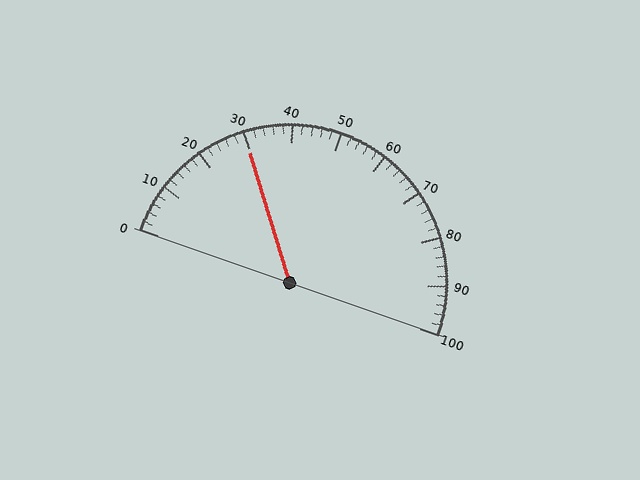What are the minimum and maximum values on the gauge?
The gauge ranges from 0 to 100.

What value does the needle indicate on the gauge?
The needle indicates approximately 30.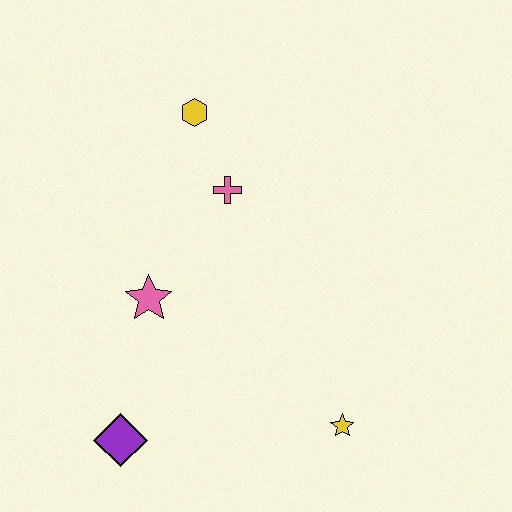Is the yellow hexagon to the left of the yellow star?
Yes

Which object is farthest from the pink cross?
The purple diamond is farthest from the pink cross.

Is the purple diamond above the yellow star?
No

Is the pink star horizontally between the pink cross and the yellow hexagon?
No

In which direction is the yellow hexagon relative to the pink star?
The yellow hexagon is above the pink star.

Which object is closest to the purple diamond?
The pink star is closest to the purple diamond.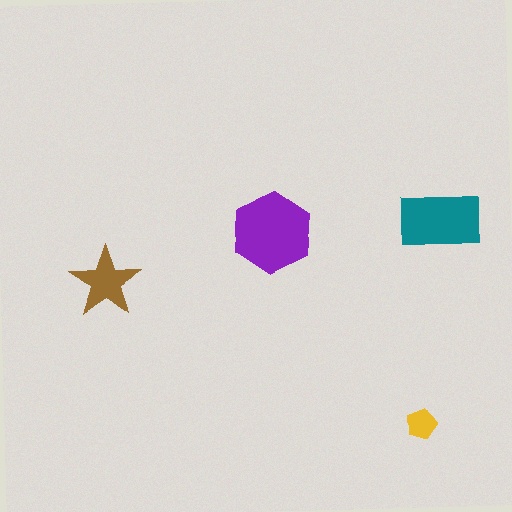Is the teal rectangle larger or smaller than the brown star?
Larger.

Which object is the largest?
The purple hexagon.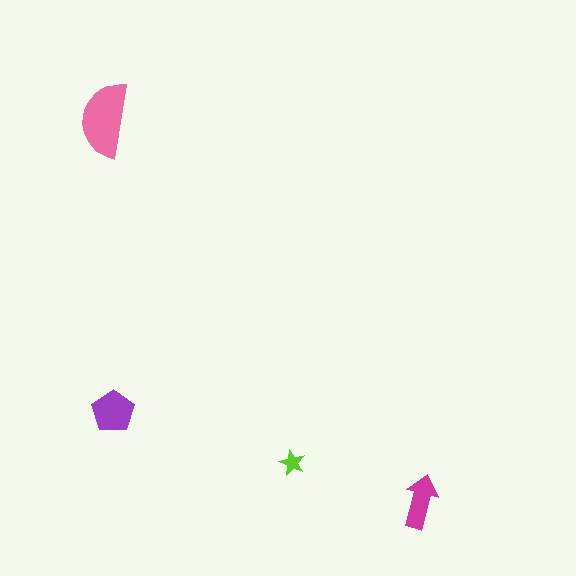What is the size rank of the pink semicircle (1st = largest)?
1st.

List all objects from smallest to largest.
The lime star, the magenta arrow, the purple pentagon, the pink semicircle.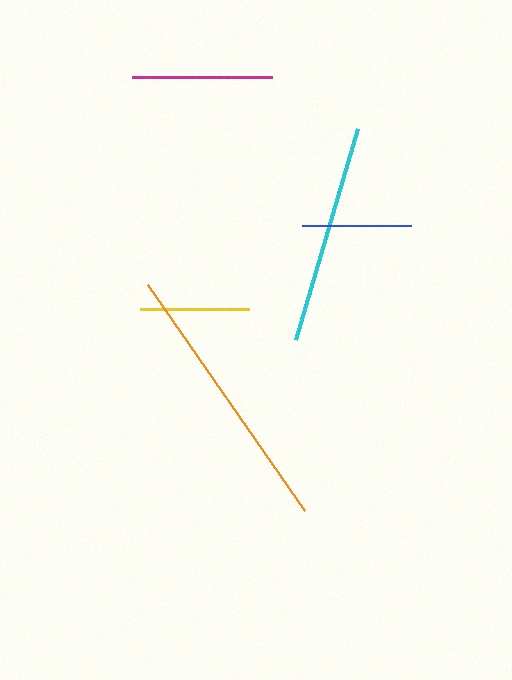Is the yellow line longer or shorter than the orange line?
The orange line is longer than the yellow line.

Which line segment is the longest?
The orange line is the longest at approximately 274 pixels.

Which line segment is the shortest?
The blue line is the shortest at approximately 109 pixels.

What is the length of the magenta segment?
The magenta segment is approximately 140 pixels long.